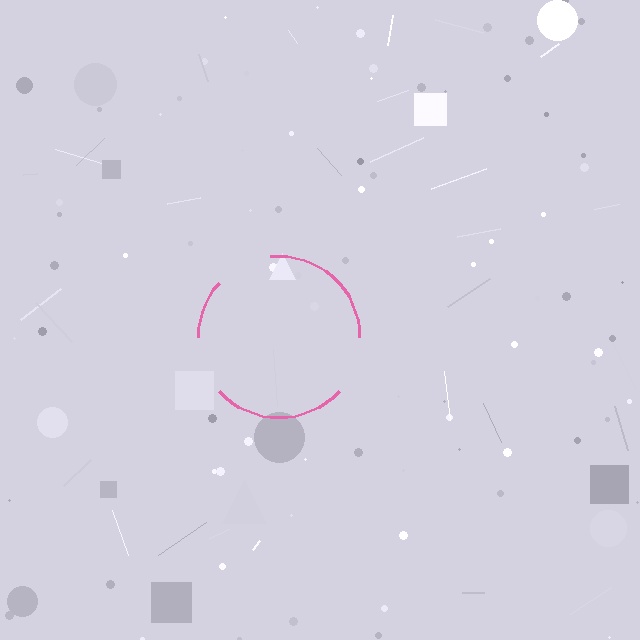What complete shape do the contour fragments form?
The contour fragments form a circle.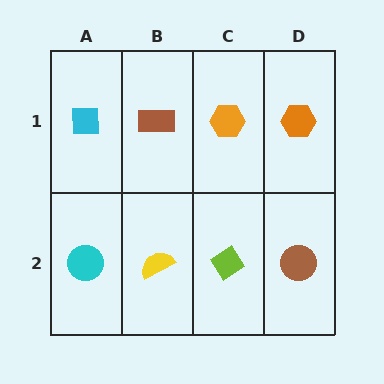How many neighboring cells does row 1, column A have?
2.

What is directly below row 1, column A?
A cyan circle.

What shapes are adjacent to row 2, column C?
An orange hexagon (row 1, column C), a yellow semicircle (row 2, column B), a brown circle (row 2, column D).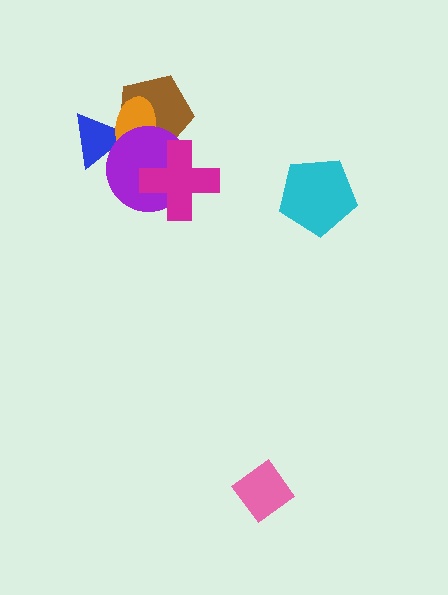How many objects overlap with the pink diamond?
0 objects overlap with the pink diamond.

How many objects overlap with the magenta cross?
2 objects overlap with the magenta cross.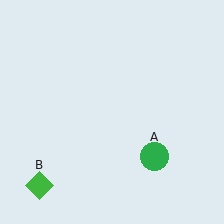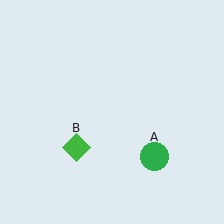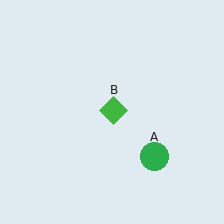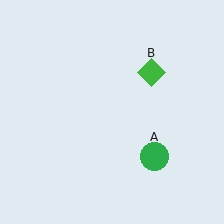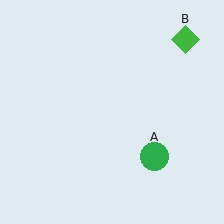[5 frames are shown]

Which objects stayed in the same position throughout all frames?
Green circle (object A) remained stationary.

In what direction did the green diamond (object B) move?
The green diamond (object B) moved up and to the right.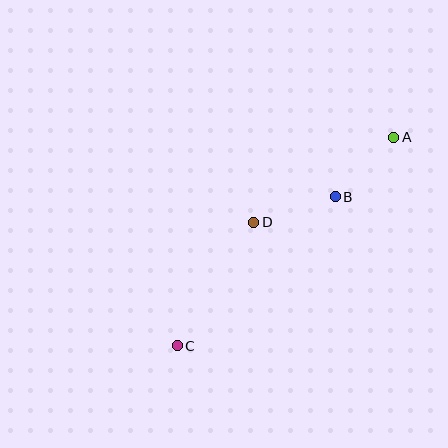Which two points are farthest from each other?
Points A and C are farthest from each other.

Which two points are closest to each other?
Points A and B are closest to each other.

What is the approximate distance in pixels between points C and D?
The distance between C and D is approximately 145 pixels.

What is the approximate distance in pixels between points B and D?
The distance between B and D is approximately 85 pixels.